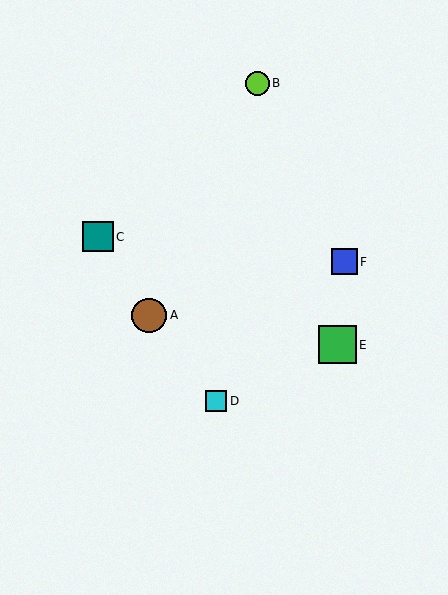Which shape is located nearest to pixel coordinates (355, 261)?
The blue square (labeled F) at (344, 262) is nearest to that location.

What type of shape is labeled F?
Shape F is a blue square.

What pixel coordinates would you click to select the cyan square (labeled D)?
Click at (216, 401) to select the cyan square D.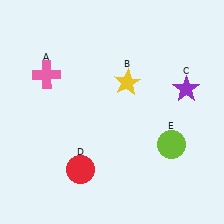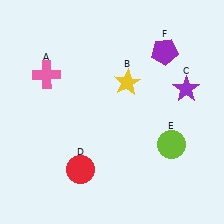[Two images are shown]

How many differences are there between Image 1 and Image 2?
There is 1 difference between the two images.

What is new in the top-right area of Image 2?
A purple pentagon (F) was added in the top-right area of Image 2.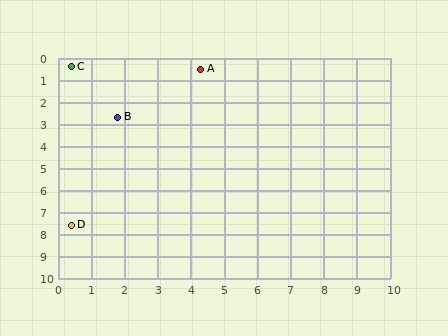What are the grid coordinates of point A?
Point A is at approximately (4.3, 0.5).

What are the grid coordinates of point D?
Point D is at approximately (0.4, 7.6).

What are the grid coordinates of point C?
Point C is at approximately (0.4, 0.4).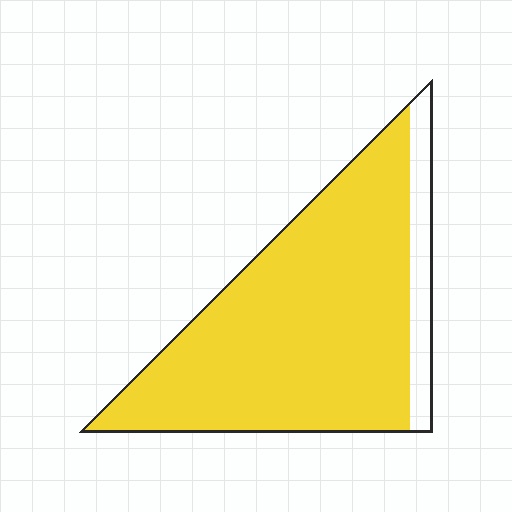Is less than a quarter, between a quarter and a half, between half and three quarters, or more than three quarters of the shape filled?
More than three quarters.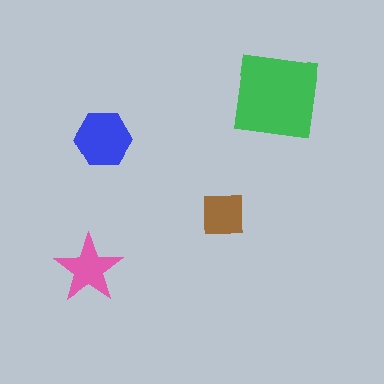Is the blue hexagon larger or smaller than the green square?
Smaller.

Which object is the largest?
The green square.